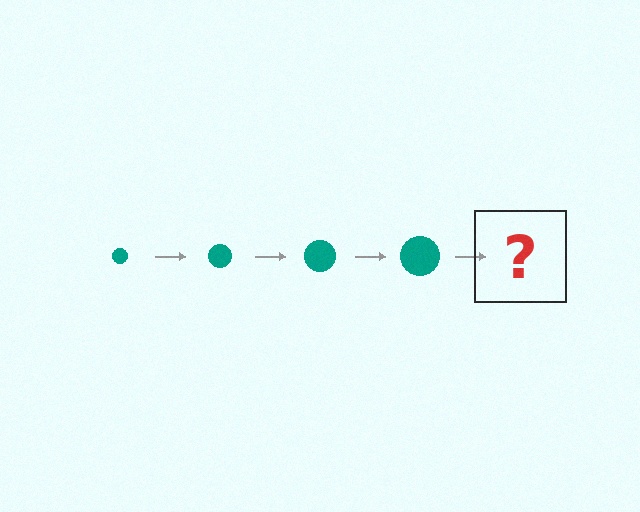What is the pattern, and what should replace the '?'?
The pattern is that the circle gets progressively larger each step. The '?' should be a teal circle, larger than the previous one.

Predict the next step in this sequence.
The next step is a teal circle, larger than the previous one.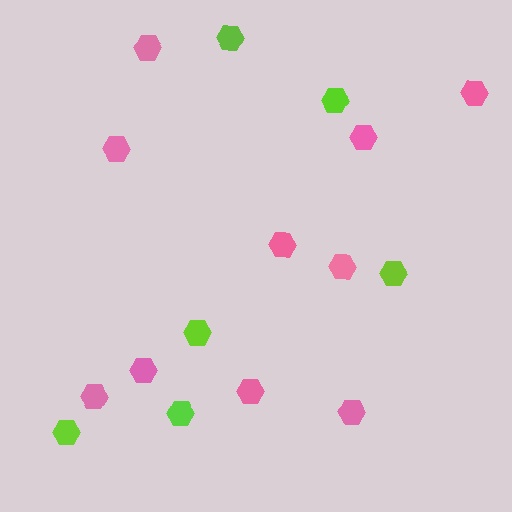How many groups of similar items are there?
There are 2 groups: one group of lime hexagons (6) and one group of pink hexagons (10).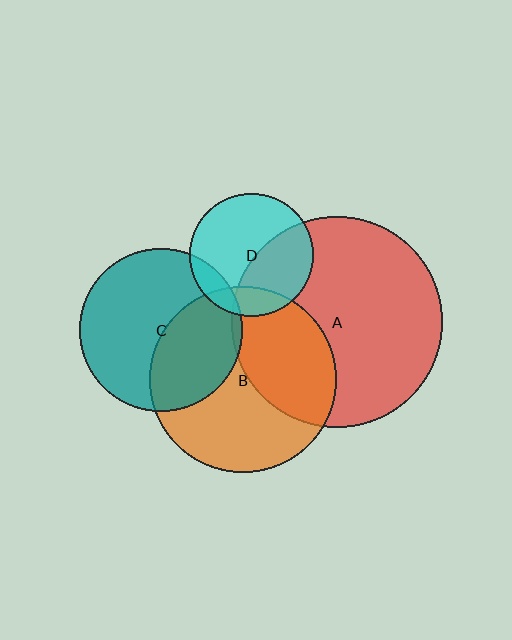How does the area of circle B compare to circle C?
Approximately 1.3 times.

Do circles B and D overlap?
Yes.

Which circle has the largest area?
Circle A (red).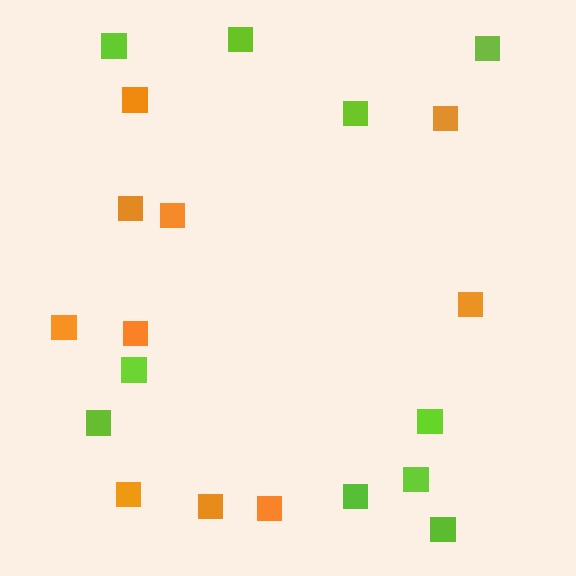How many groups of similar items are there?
There are 2 groups: one group of lime squares (10) and one group of orange squares (10).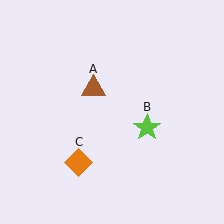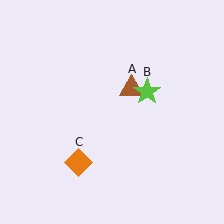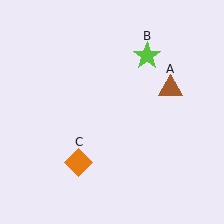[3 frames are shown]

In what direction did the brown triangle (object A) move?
The brown triangle (object A) moved right.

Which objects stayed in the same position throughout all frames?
Orange diamond (object C) remained stationary.